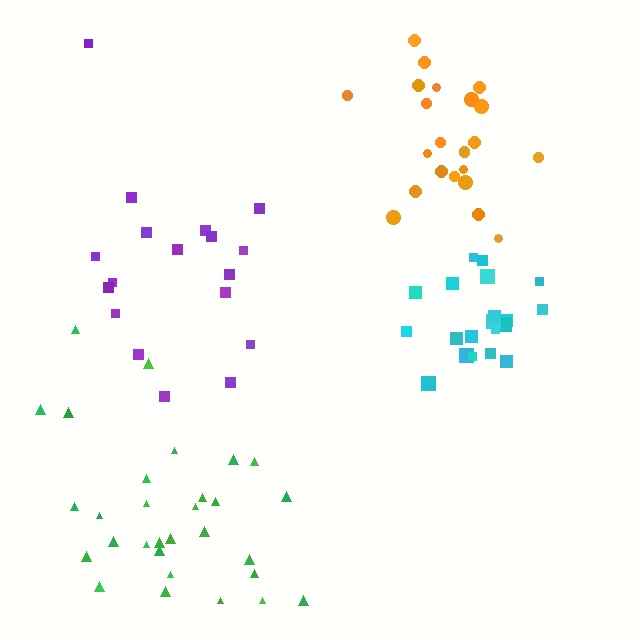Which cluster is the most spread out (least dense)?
Purple.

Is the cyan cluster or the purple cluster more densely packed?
Cyan.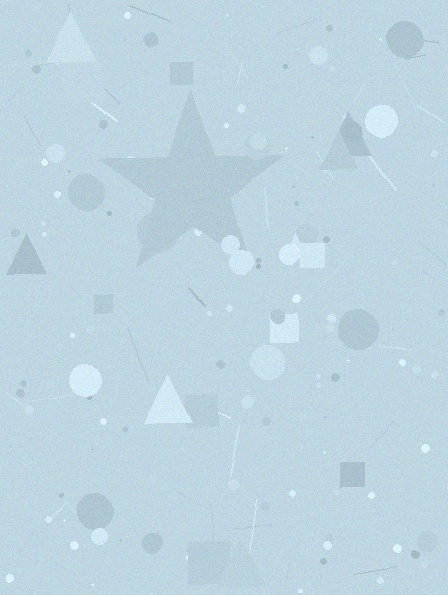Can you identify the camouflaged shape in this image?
The camouflaged shape is a star.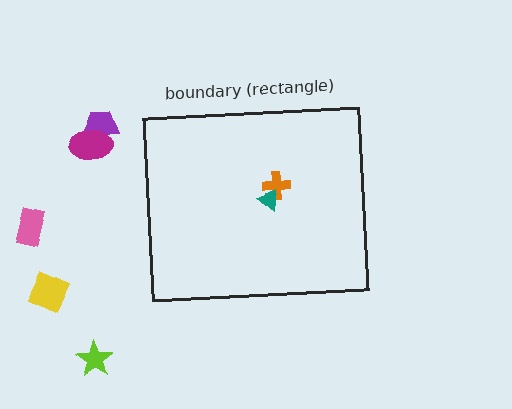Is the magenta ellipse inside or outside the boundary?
Outside.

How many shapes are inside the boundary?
2 inside, 5 outside.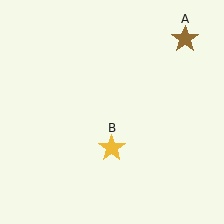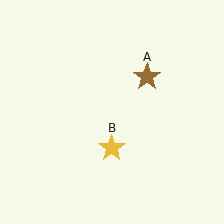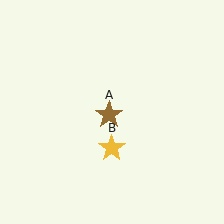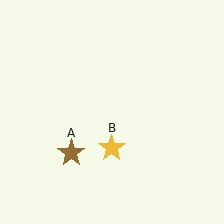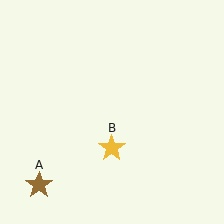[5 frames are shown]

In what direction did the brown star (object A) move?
The brown star (object A) moved down and to the left.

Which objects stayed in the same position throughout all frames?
Yellow star (object B) remained stationary.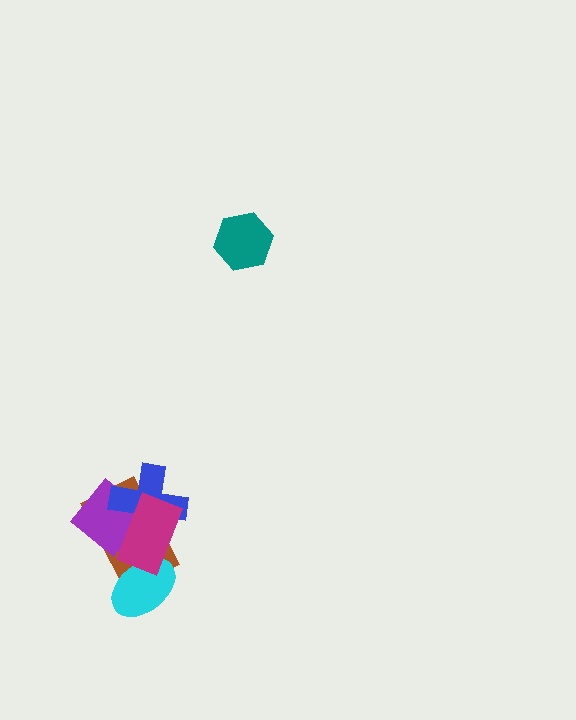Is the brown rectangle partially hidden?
Yes, it is partially covered by another shape.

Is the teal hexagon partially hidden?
No, no other shape covers it.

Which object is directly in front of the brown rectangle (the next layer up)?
The cyan ellipse is directly in front of the brown rectangle.